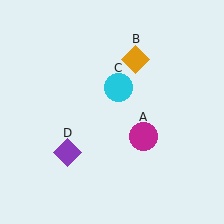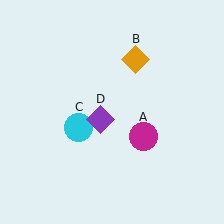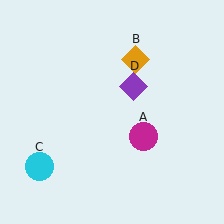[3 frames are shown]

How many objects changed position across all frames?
2 objects changed position: cyan circle (object C), purple diamond (object D).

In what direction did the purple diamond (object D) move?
The purple diamond (object D) moved up and to the right.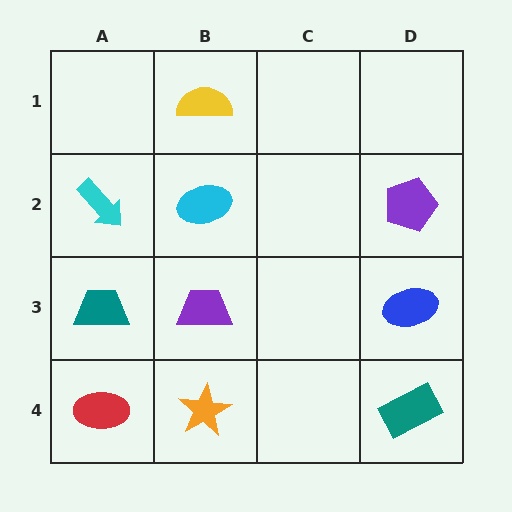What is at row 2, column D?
A purple pentagon.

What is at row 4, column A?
A red ellipse.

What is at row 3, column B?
A purple trapezoid.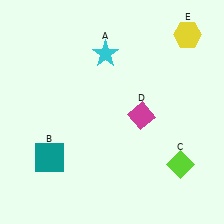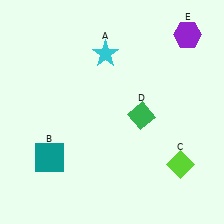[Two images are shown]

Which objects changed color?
D changed from magenta to green. E changed from yellow to purple.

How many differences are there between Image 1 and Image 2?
There are 2 differences between the two images.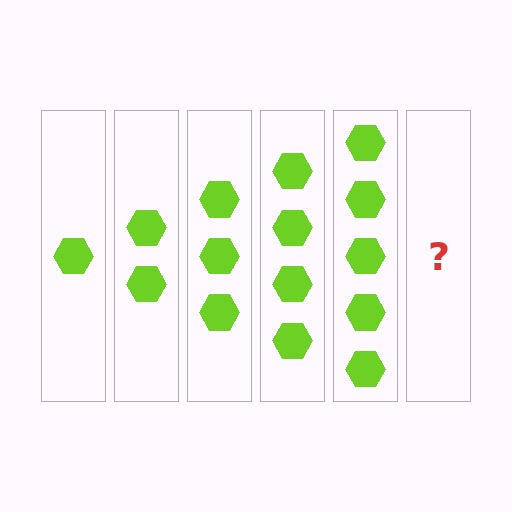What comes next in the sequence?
The next element should be 6 hexagons.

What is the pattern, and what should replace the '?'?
The pattern is that each step adds one more hexagon. The '?' should be 6 hexagons.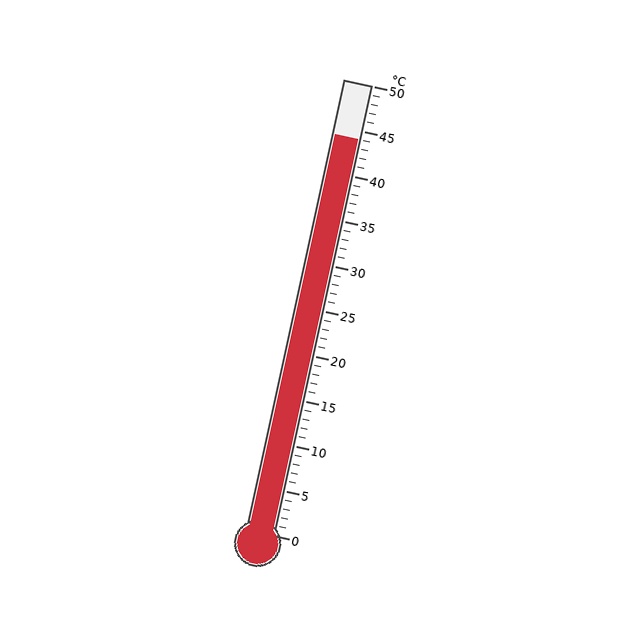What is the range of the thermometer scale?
The thermometer scale ranges from 0°C to 50°C.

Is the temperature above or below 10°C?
The temperature is above 10°C.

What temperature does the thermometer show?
The thermometer shows approximately 44°C.